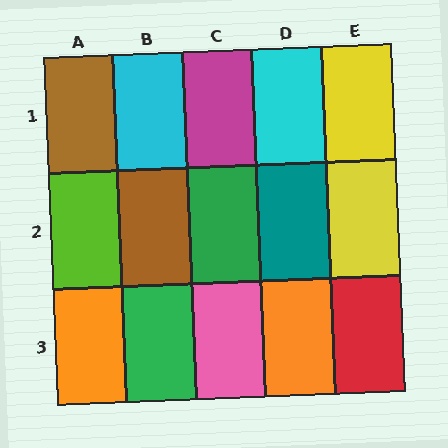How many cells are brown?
2 cells are brown.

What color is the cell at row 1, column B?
Cyan.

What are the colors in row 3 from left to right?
Orange, green, pink, orange, red.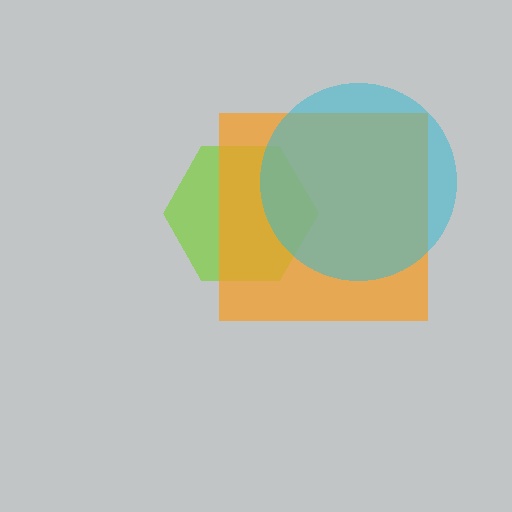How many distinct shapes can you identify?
There are 3 distinct shapes: a lime hexagon, an orange square, a cyan circle.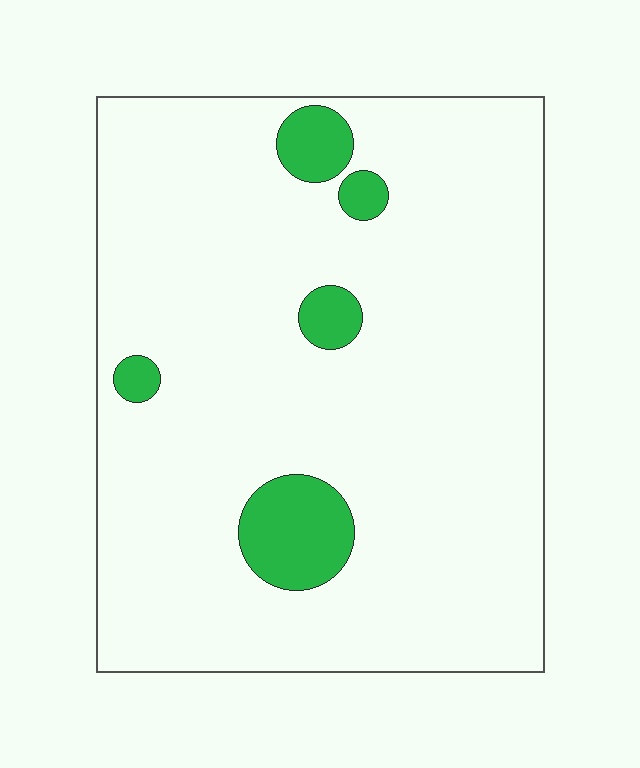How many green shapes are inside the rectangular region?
5.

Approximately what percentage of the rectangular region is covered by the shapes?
Approximately 10%.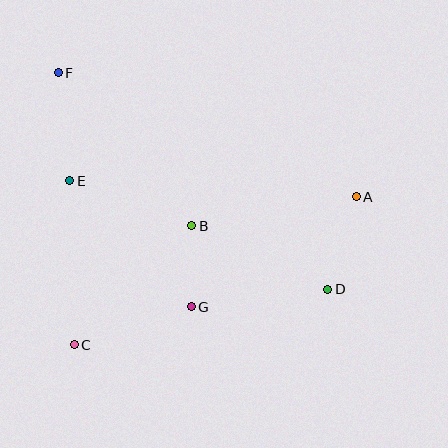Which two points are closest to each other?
Points B and G are closest to each other.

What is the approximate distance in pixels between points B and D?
The distance between B and D is approximately 150 pixels.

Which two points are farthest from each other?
Points D and F are farthest from each other.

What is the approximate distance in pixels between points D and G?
The distance between D and G is approximately 138 pixels.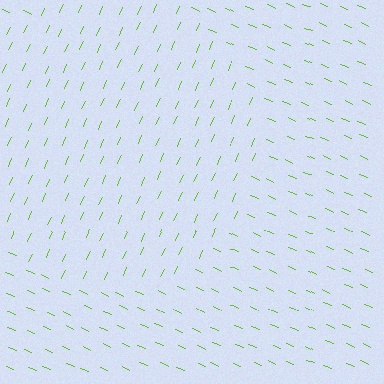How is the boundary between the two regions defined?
The boundary is defined purely by a change in line orientation (approximately 90 degrees difference). All lines are the same color and thickness.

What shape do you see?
I see a circle.